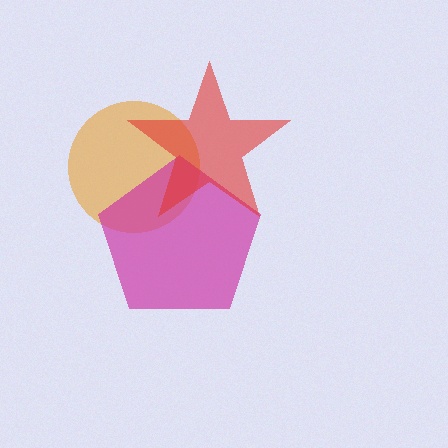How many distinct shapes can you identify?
There are 3 distinct shapes: an orange circle, a magenta pentagon, a red star.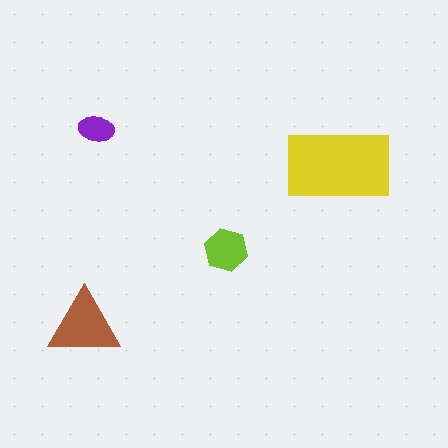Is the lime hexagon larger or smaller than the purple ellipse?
Larger.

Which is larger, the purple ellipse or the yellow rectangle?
The yellow rectangle.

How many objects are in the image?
There are 4 objects in the image.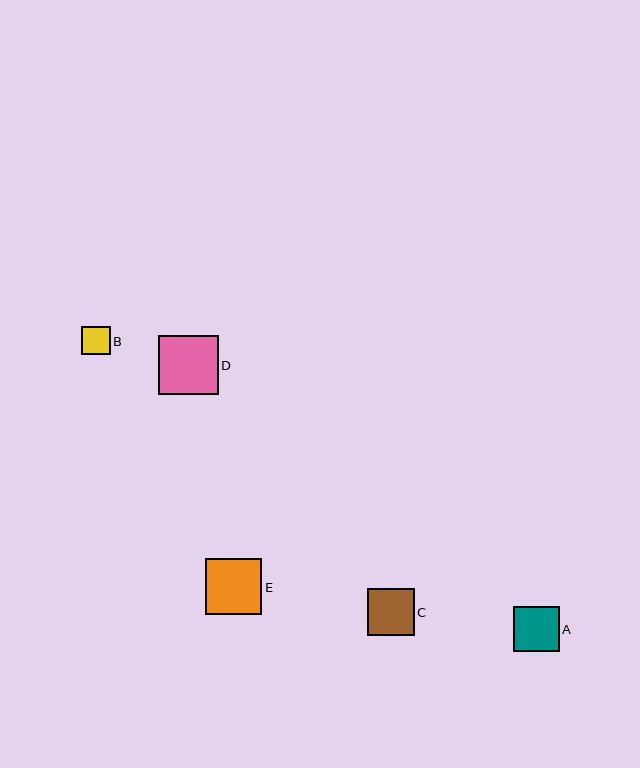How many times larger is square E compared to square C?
Square E is approximately 1.2 times the size of square C.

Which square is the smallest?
Square B is the smallest with a size of approximately 28 pixels.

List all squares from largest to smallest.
From largest to smallest: D, E, C, A, B.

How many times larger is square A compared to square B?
Square A is approximately 1.6 times the size of square B.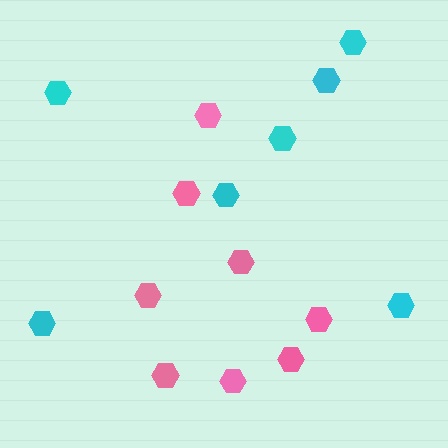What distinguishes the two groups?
There are 2 groups: one group of cyan hexagons (7) and one group of pink hexagons (8).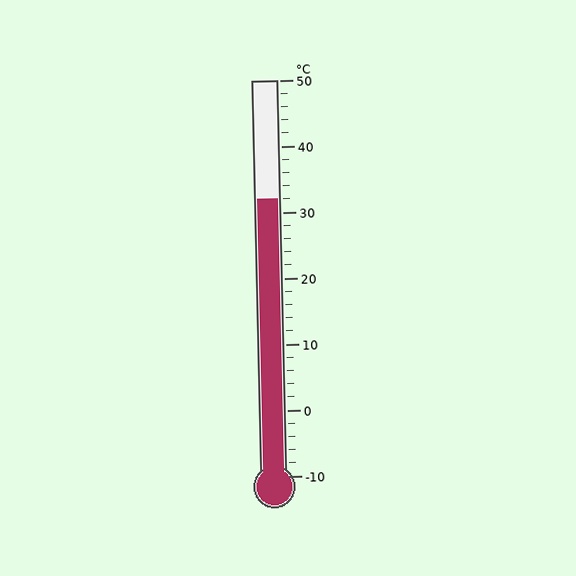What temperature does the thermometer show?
The thermometer shows approximately 32°C.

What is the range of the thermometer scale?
The thermometer scale ranges from -10°C to 50°C.